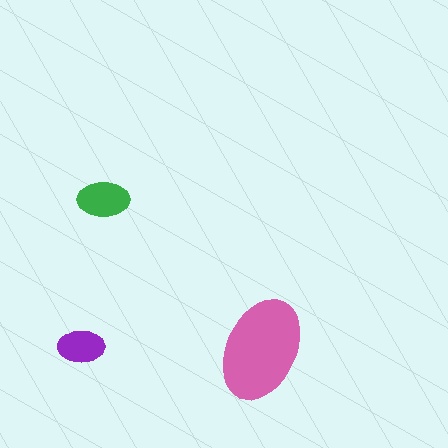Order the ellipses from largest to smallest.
the pink one, the green one, the purple one.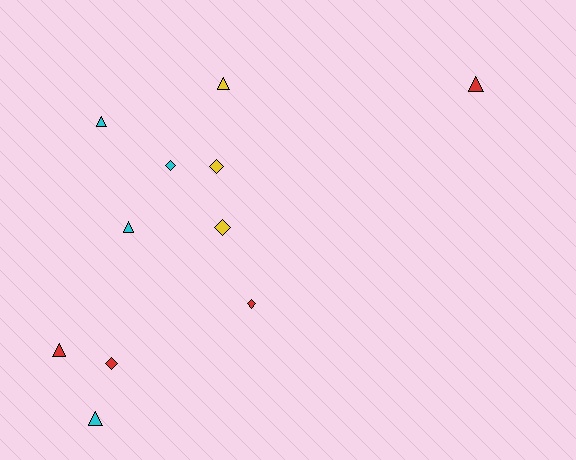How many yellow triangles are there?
There is 1 yellow triangle.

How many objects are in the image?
There are 11 objects.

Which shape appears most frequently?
Triangle, with 6 objects.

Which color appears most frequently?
Red, with 4 objects.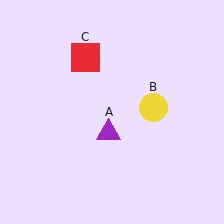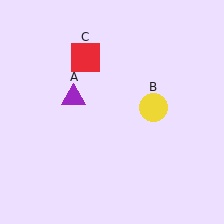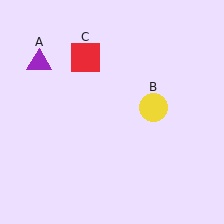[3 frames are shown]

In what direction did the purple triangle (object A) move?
The purple triangle (object A) moved up and to the left.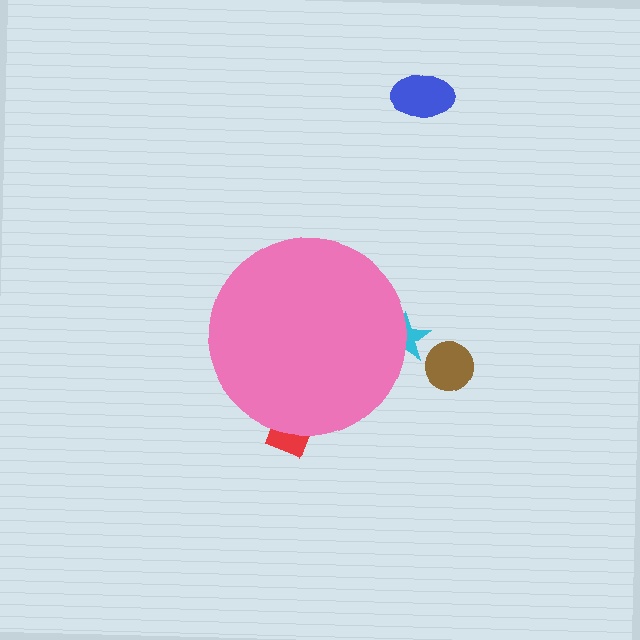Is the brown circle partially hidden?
No, the brown circle is fully visible.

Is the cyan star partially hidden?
Yes, the cyan star is partially hidden behind the pink circle.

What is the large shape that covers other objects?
A pink circle.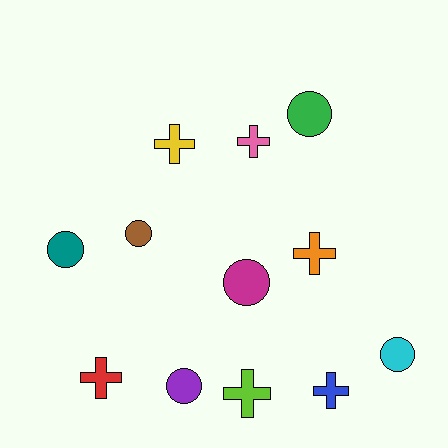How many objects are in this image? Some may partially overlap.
There are 12 objects.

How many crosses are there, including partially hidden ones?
There are 6 crosses.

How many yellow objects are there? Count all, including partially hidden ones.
There is 1 yellow object.